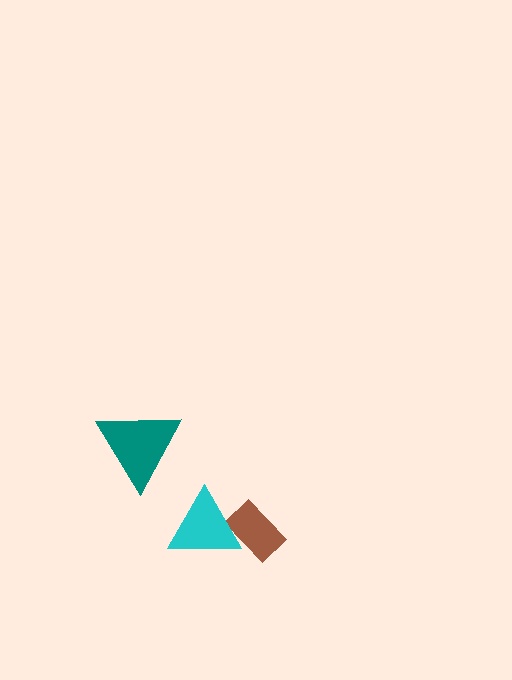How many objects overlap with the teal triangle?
0 objects overlap with the teal triangle.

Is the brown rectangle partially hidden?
Yes, it is partially covered by another shape.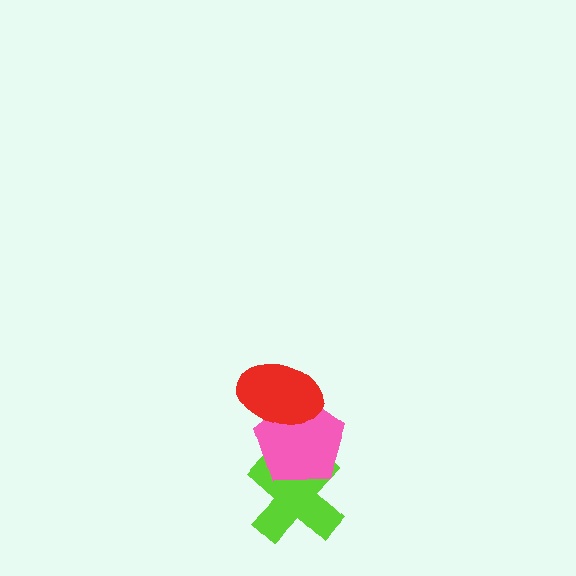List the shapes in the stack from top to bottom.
From top to bottom: the red ellipse, the pink pentagon, the lime cross.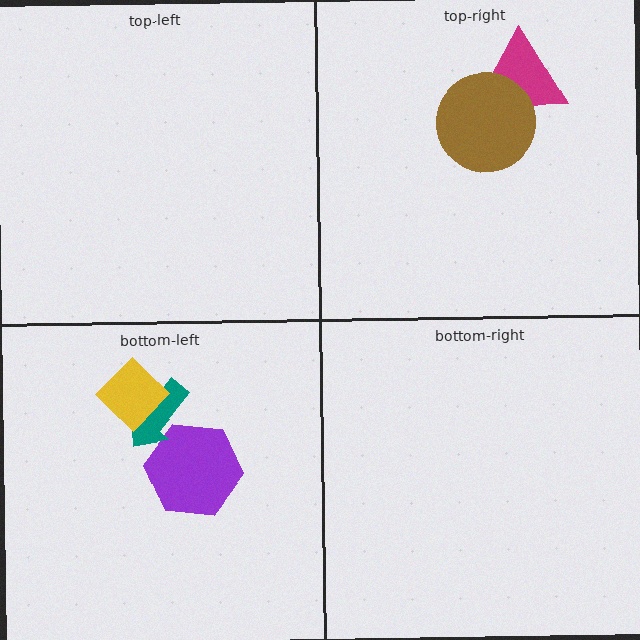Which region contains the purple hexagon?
The bottom-left region.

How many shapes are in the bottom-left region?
3.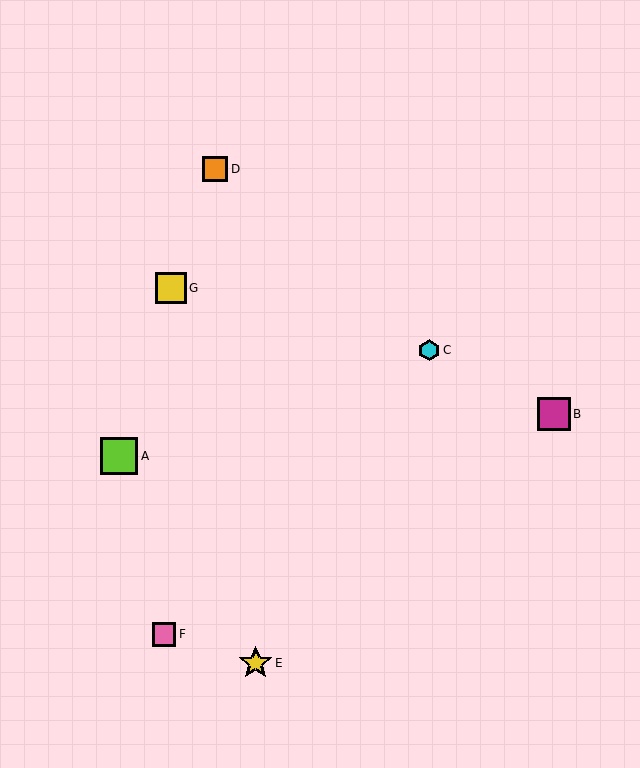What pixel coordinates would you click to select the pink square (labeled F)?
Click at (164, 634) to select the pink square F.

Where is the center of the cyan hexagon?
The center of the cyan hexagon is at (429, 350).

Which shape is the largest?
The lime square (labeled A) is the largest.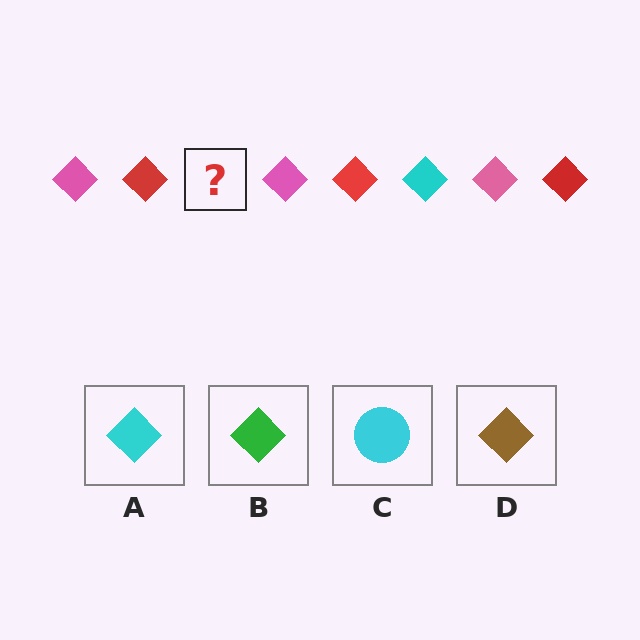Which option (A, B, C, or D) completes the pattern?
A.